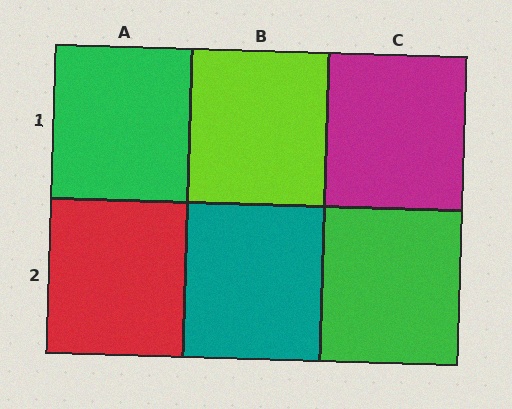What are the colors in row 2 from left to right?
Red, teal, green.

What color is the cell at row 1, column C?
Magenta.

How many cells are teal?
1 cell is teal.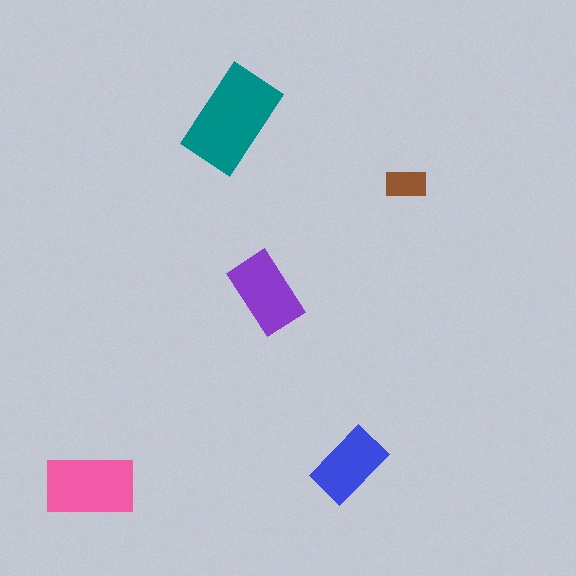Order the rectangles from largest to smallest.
the teal one, the pink one, the purple one, the blue one, the brown one.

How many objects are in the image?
There are 5 objects in the image.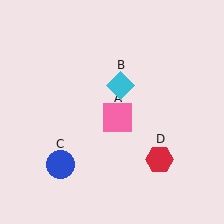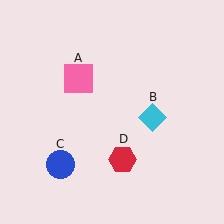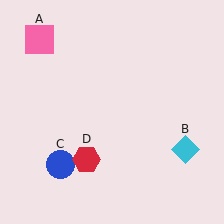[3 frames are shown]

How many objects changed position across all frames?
3 objects changed position: pink square (object A), cyan diamond (object B), red hexagon (object D).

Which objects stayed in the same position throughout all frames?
Blue circle (object C) remained stationary.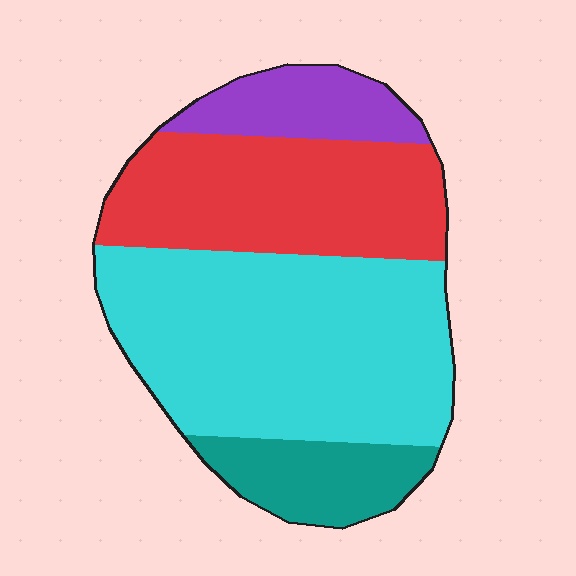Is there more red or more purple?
Red.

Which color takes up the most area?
Cyan, at roughly 45%.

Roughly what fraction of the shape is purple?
Purple takes up about one tenth (1/10) of the shape.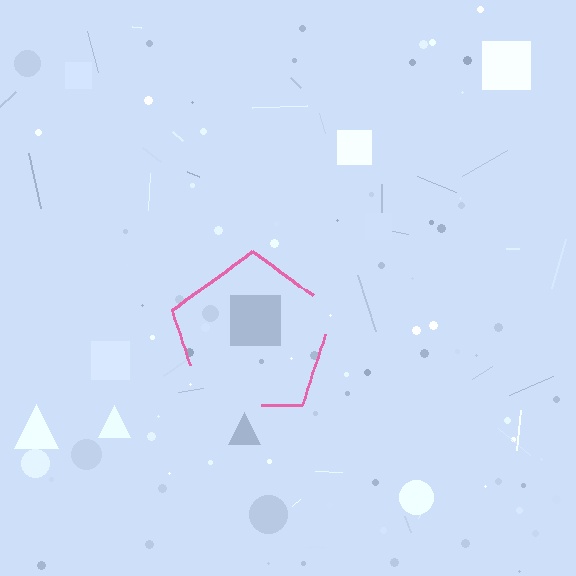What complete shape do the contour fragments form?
The contour fragments form a pentagon.